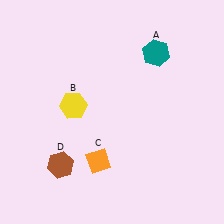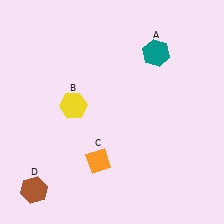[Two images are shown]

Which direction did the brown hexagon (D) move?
The brown hexagon (D) moved left.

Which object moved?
The brown hexagon (D) moved left.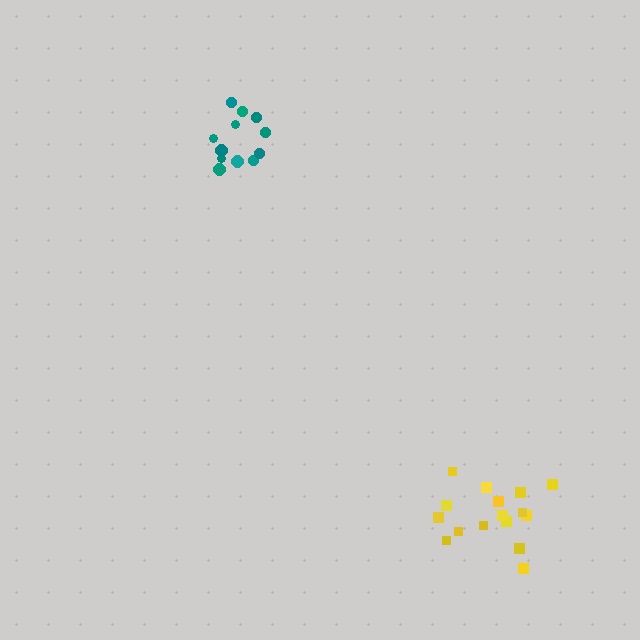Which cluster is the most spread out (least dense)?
Teal.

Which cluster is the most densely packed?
Yellow.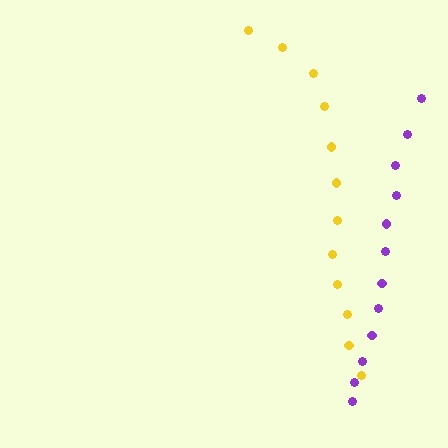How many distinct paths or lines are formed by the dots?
There are 2 distinct paths.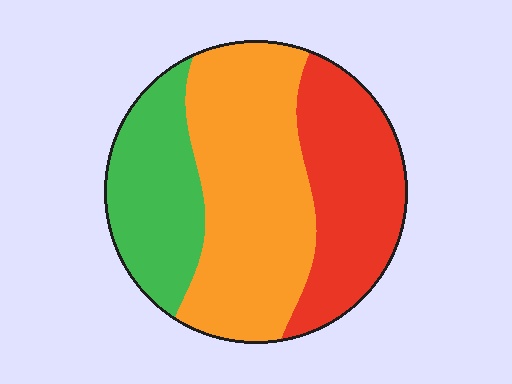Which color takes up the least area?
Green, at roughly 25%.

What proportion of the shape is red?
Red covers around 30% of the shape.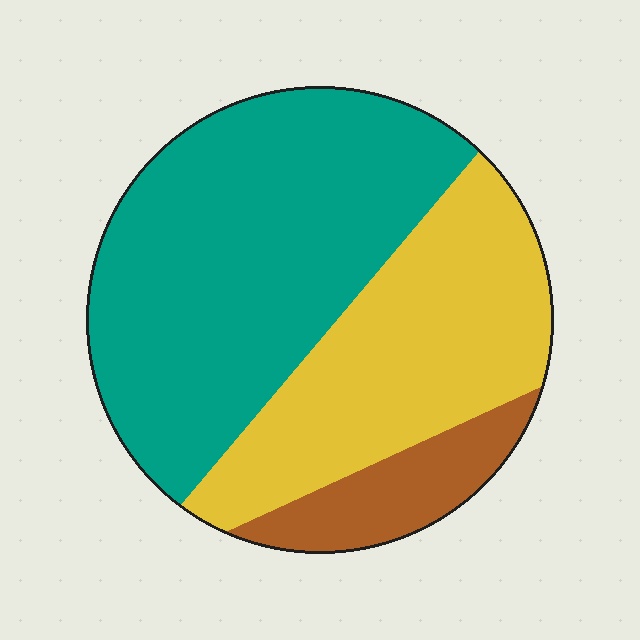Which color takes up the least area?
Brown, at roughly 10%.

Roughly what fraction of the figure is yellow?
Yellow covers about 35% of the figure.